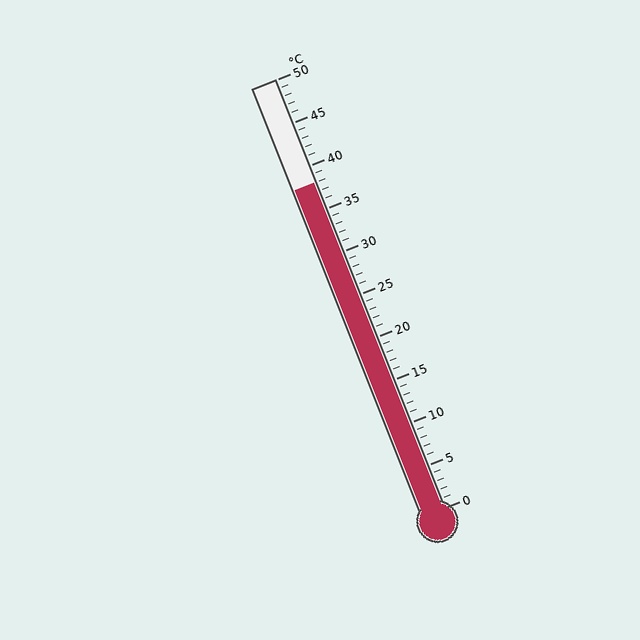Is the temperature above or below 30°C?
The temperature is above 30°C.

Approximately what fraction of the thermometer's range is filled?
The thermometer is filled to approximately 75% of its range.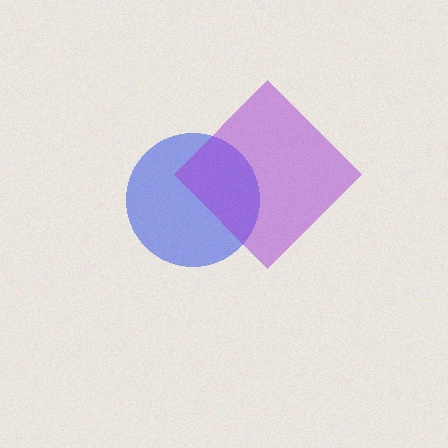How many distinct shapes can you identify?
There are 2 distinct shapes: a blue circle, a purple diamond.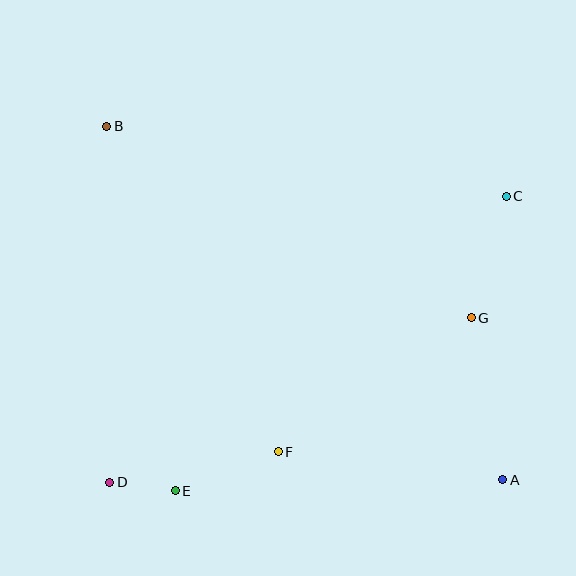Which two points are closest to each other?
Points D and E are closest to each other.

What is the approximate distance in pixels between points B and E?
The distance between B and E is approximately 371 pixels.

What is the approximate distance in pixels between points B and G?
The distance between B and G is approximately 411 pixels.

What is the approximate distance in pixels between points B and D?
The distance between B and D is approximately 356 pixels.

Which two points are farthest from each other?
Points A and B are farthest from each other.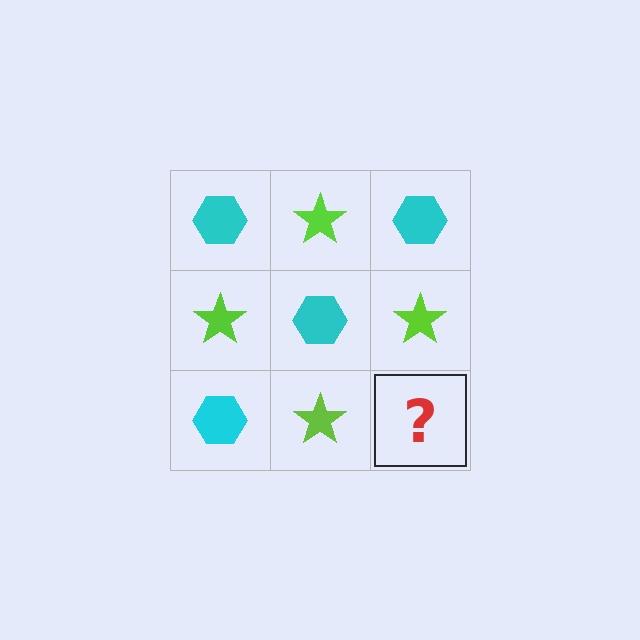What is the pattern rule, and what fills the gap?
The rule is that it alternates cyan hexagon and lime star in a checkerboard pattern. The gap should be filled with a cyan hexagon.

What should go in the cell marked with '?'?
The missing cell should contain a cyan hexagon.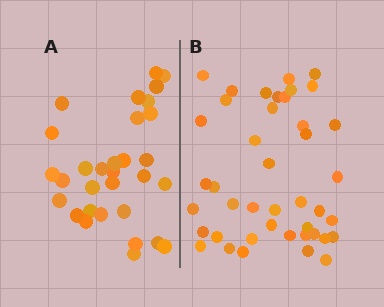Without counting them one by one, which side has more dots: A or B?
Region B (the right region) has more dots.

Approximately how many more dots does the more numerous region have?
Region B has roughly 12 or so more dots than region A.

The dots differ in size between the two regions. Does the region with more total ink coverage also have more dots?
No. Region A has more total ink coverage because its dots are larger, but region B actually contains more individual dots. Total area can be misleading — the number of items is what matters here.